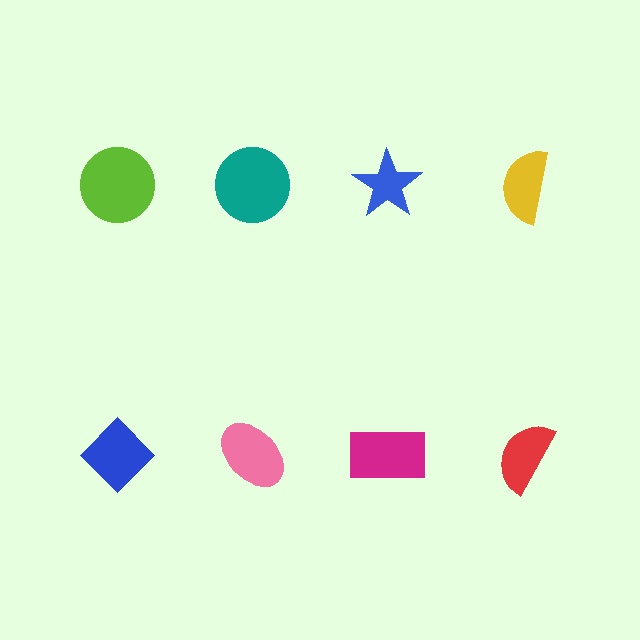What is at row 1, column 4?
A yellow semicircle.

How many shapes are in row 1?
4 shapes.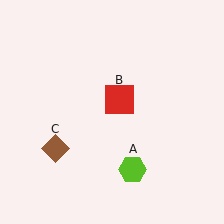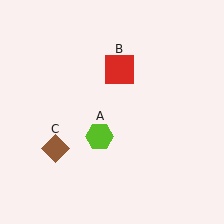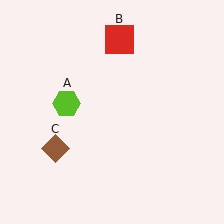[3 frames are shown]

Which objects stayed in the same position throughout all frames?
Brown diamond (object C) remained stationary.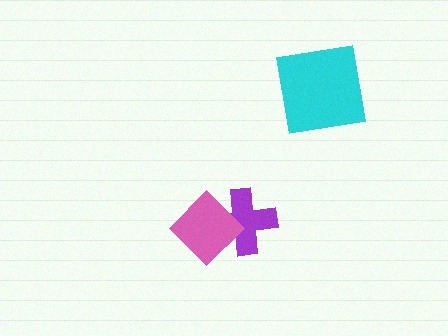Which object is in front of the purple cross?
The pink diamond is in front of the purple cross.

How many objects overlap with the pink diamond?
1 object overlaps with the pink diamond.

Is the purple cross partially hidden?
Yes, it is partially covered by another shape.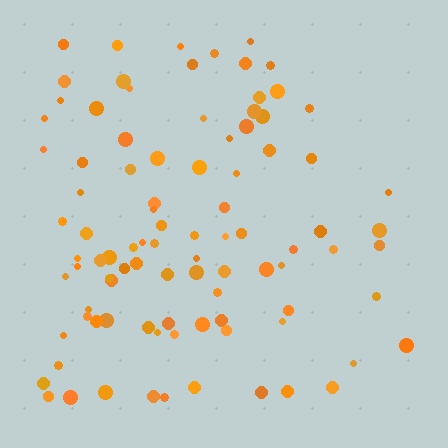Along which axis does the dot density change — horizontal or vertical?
Horizontal.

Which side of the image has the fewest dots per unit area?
The right.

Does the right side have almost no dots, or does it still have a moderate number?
Still a moderate number, just noticeably fewer than the left.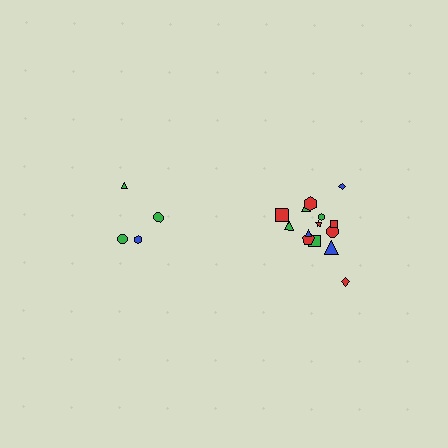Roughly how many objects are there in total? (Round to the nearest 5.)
Roughly 20 objects in total.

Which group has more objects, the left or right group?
The right group.